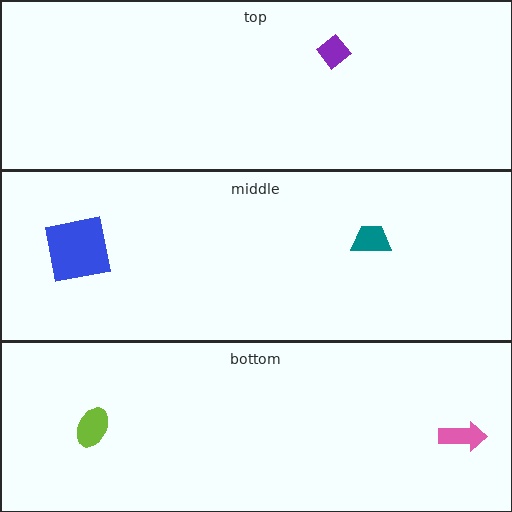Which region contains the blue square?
The middle region.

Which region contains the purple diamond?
The top region.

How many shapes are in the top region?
1.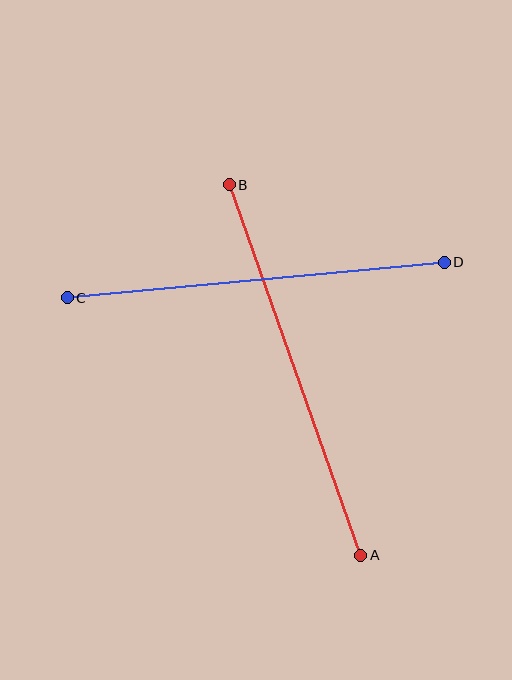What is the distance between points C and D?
The distance is approximately 379 pixels.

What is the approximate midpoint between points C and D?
The midpoint is at approximately (256, 280) pixels.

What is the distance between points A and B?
The distance is approximately 393 pixels.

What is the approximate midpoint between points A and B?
The midpoint is at approximately (295, 370) pixels.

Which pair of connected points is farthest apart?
Points A and B are farthest apart.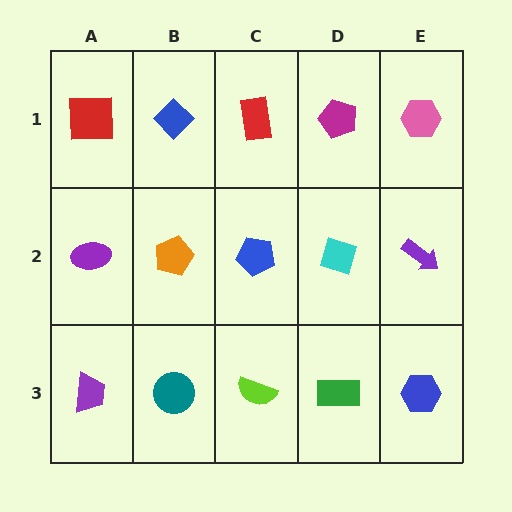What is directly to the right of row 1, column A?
A blue diamond.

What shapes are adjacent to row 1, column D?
A cyan diamond (row 2, column D), a red rectangle (row 1, column C), a pink hexagon (row 1, column E).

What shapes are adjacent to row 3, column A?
A purple ellipse (row 2, column A), a teal circle (row 3, column B).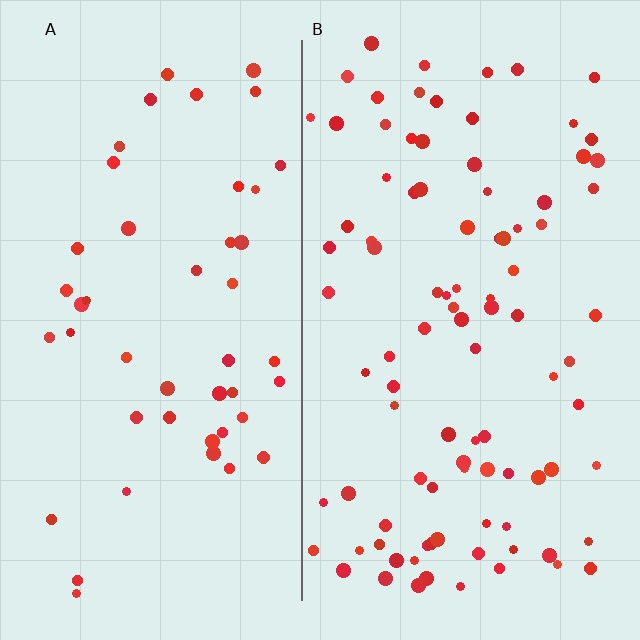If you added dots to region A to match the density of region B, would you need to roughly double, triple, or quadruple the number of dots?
Approximately double.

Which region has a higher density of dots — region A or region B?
B (the right).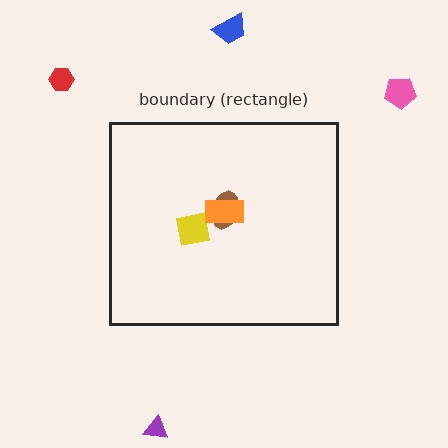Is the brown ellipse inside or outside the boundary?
Inside.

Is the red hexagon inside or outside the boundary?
Outside.